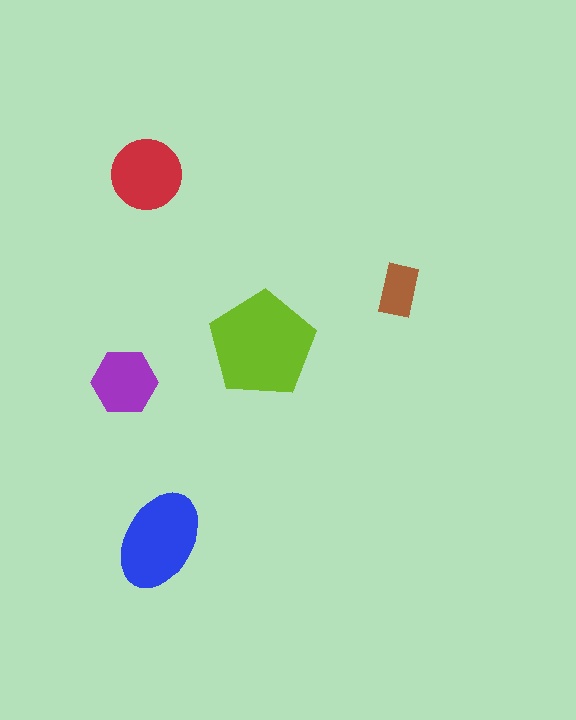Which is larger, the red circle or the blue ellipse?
The blue ellipse.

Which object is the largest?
The lime pentagon.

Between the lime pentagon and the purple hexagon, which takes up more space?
The lime pentagon.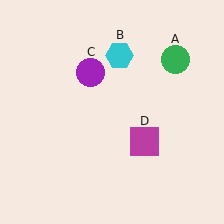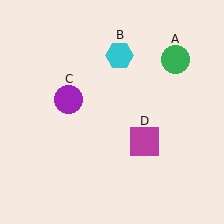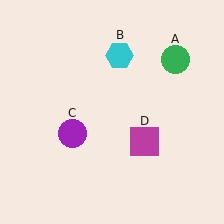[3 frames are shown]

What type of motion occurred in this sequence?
The purple circle (object C) rotated counterclockwise around the center of the scene.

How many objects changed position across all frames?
1 object changed position: purple circle (object C).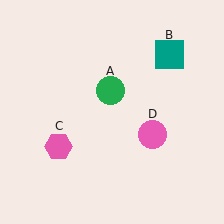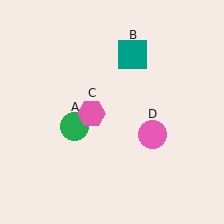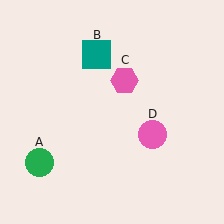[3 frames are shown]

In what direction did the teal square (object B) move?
The teal square (object B) moved left.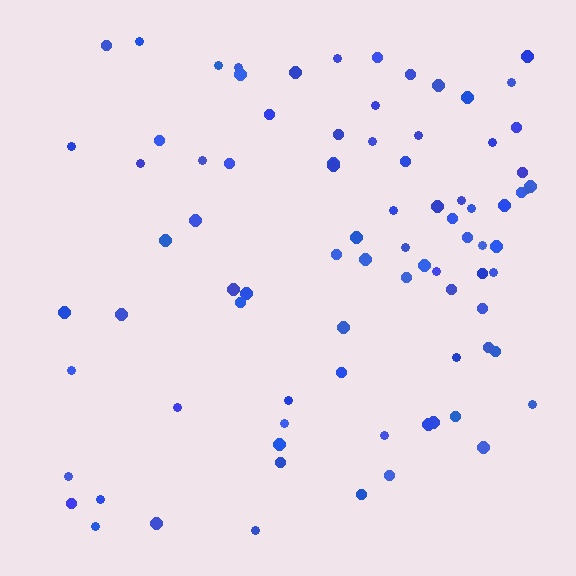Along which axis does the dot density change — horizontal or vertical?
Horizontal.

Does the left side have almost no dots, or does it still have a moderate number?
Still a moderate number, just noticeably fewer than the right.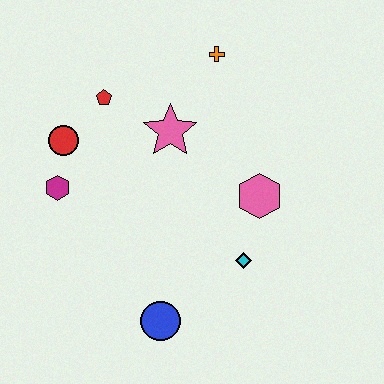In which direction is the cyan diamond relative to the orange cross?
The cyan diamond is below the orange cross.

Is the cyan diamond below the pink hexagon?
Yes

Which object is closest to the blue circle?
The cyan diamond is closest to the blue circle.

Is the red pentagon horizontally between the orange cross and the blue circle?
No